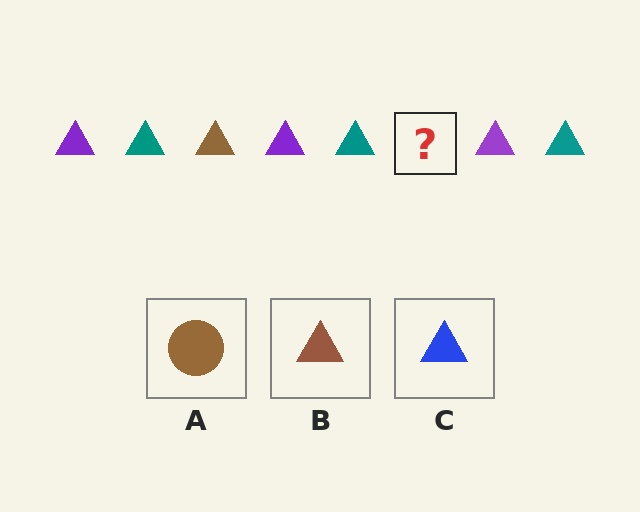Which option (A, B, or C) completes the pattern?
B.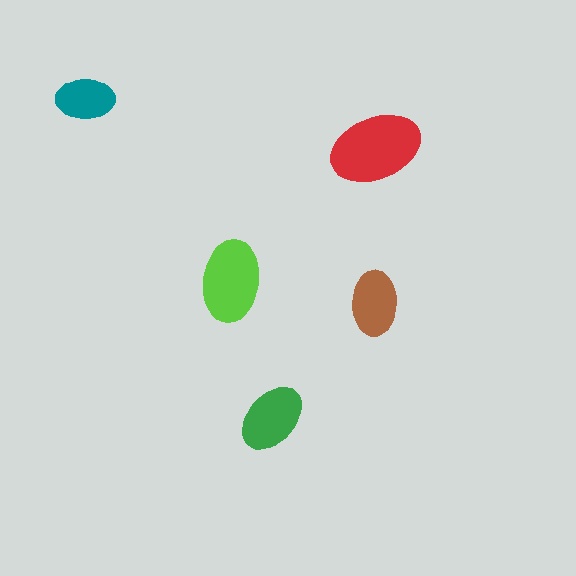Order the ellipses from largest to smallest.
the red one, the lime one, the green one, the brown one, the teal one.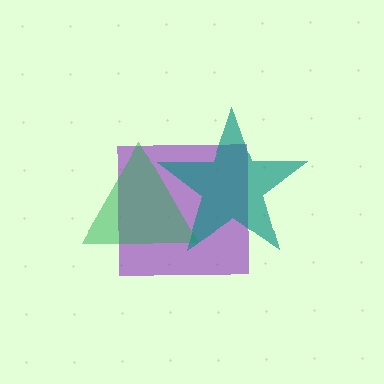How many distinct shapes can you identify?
There are 3 distinct shapes: a purple square, a green triangle, a teal star.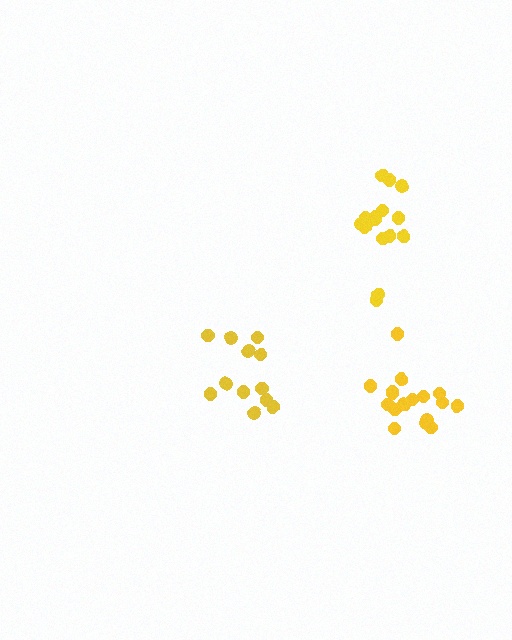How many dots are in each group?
Group 1: 12 dots, Group 2: 17 dots, Group 3: 16 dots (45 total).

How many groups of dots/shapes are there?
There are 3 groups.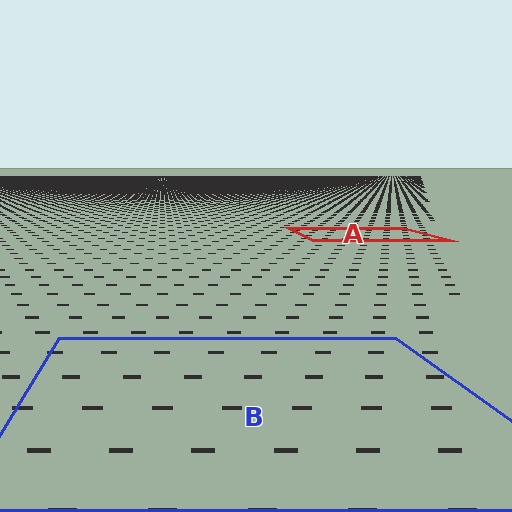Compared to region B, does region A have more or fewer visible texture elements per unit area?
Region A has more texture elements per unit area — they are packed more densely because it is farther away.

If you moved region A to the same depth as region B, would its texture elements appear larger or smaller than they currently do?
They would appear larger. At a closer depth, the same texture elements are projected at a bigger on-screen size.